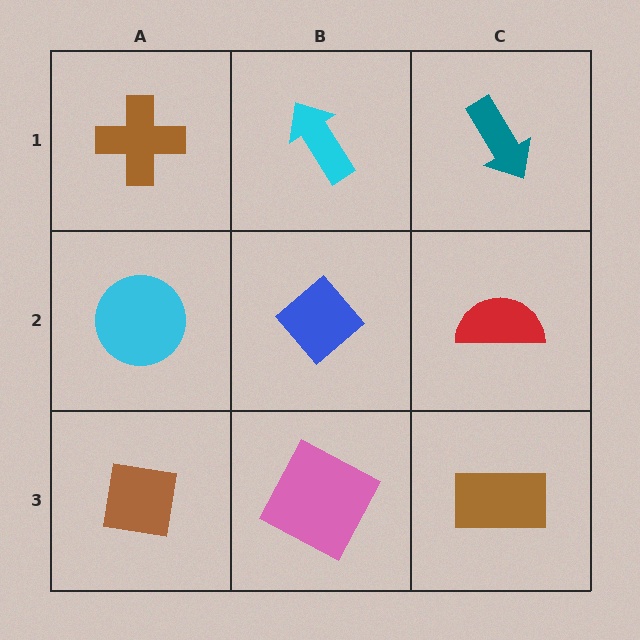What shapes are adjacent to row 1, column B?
A blue diamond (row 2, column B), a brown cross (row 1, column A), a teal arrow (row 1, column C).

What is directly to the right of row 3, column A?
A pink square.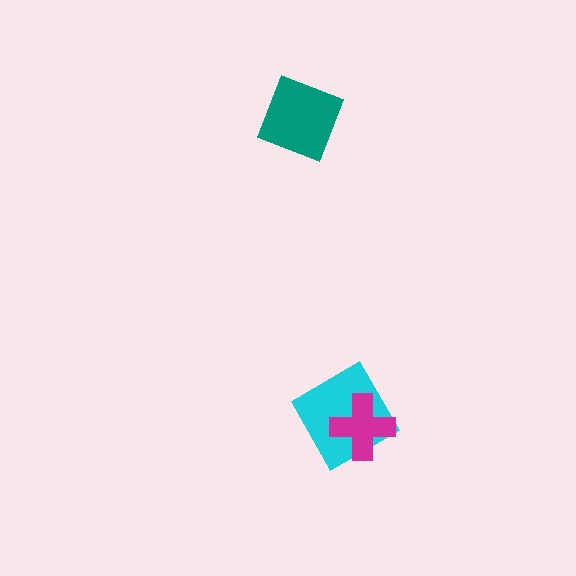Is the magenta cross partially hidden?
No, no other shape covers it.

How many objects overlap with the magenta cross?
1 object overlaps with the magenta cross.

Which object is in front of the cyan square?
The magenta cross is in front of the cyan square.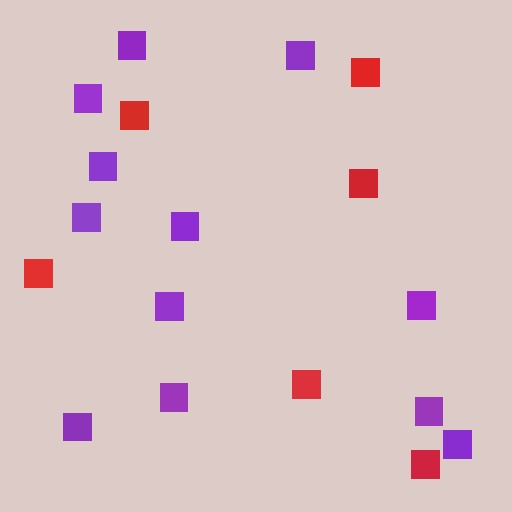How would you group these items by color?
There are 2 groups: one group of purple squares (12) and one group of red squares (6).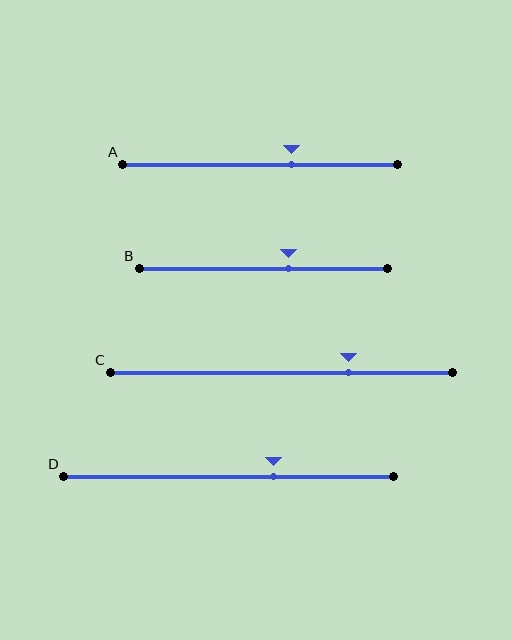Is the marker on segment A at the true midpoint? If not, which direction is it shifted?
No, the marker on segment A is shifted to the right by about 11% of the segment length.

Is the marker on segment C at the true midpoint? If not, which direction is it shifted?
No, the marker on segment C is shifted to the right by about 20% of the segment length.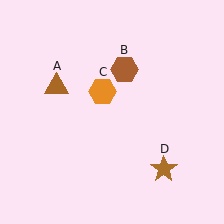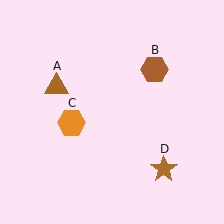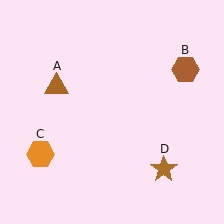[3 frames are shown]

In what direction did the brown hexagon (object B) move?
The brown hexagon (object B) moved right.